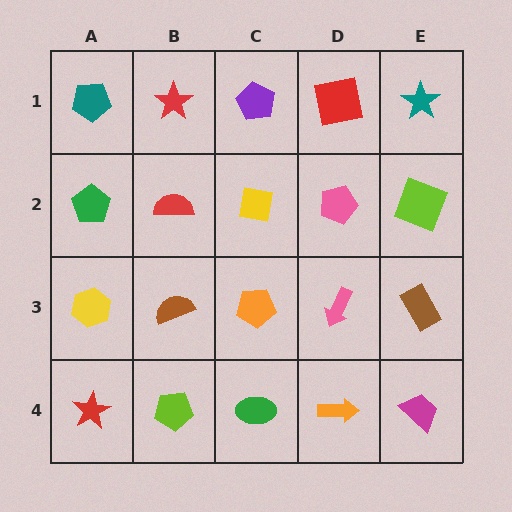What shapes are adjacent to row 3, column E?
A lime square (row 2, column E), a magenta trapezoid (row 4, column E), a pink arrow (row 3, column D).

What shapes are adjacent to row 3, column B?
A red semicircle (row 2, column B), a lime pentagon (row 4, column B), a yellow hexagon (row 3, column A), an orange pentagon (row 3, column C).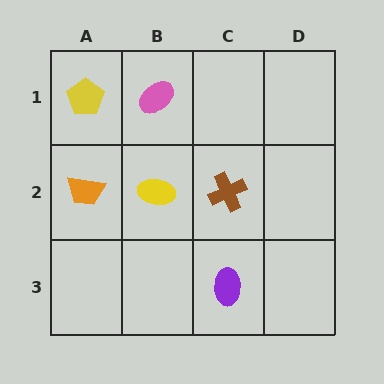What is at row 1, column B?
A pink ellipse.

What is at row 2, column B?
A yellow ellipse.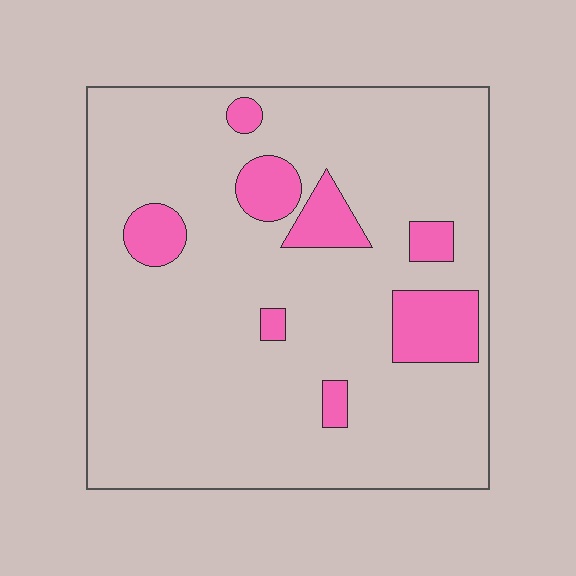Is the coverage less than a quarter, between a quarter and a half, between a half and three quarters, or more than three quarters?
Less than a quarter.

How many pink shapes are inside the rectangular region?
8.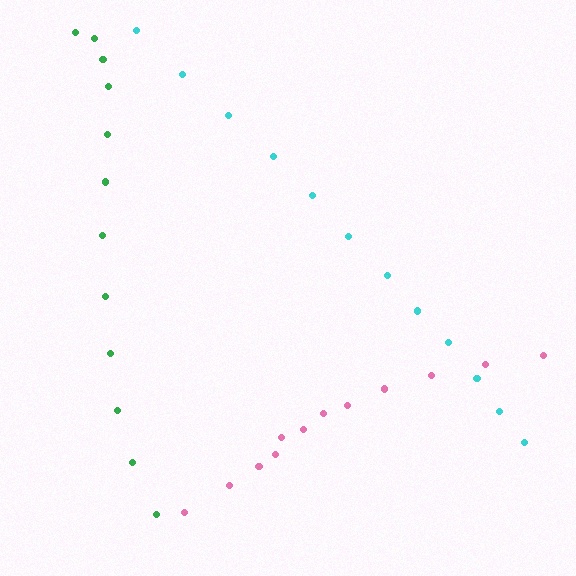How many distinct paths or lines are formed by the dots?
There are 3 distinct paths.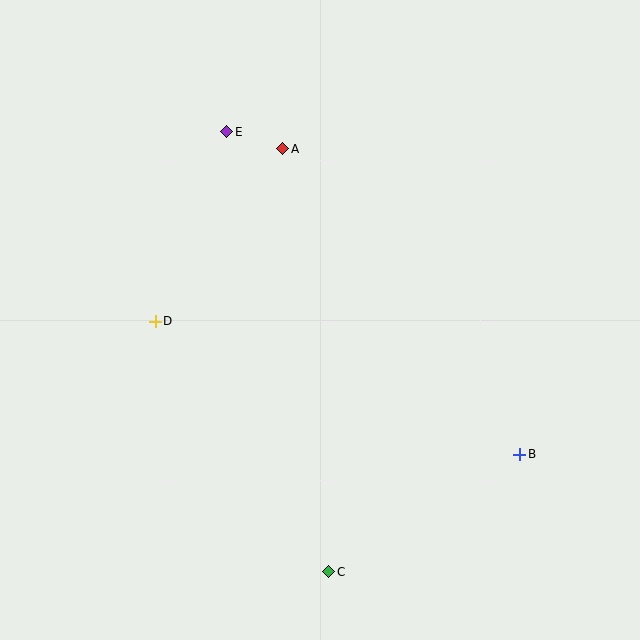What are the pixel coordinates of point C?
Point C is at (329, 572).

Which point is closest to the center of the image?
Point D at (155, 321) is closest to the center.